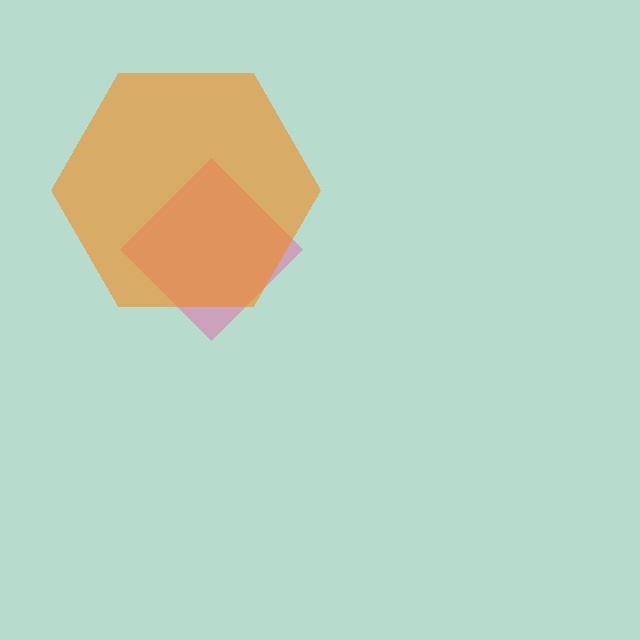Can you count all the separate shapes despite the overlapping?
Yes, there are 2 separate shapes.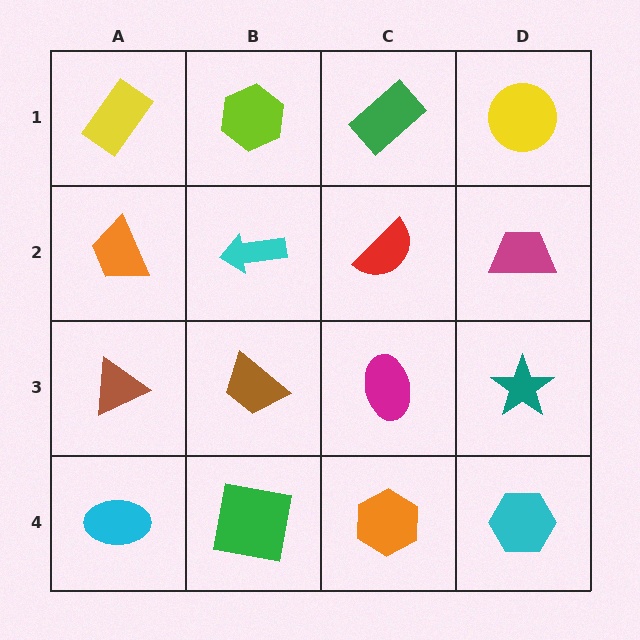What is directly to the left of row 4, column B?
A cyan ellipse.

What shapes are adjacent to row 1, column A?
An orange trapezoid (row 2, column A), a lime hexagon (row 1, column B).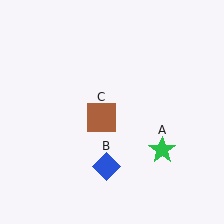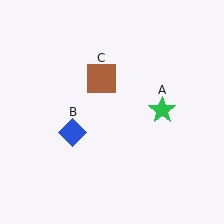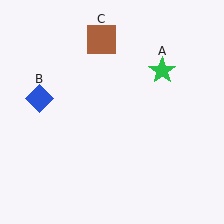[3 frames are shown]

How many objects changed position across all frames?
3 objects changed position: green star (object A), blue diamond (object B), brown square (object C).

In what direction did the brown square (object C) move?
The brown square (object C) moved up.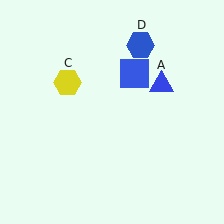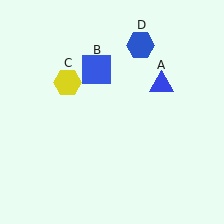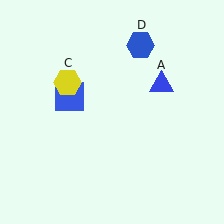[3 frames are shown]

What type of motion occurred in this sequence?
The blue square (object B) rotated counterclockwise around the center of the scene.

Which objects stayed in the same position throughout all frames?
Blue triangle (object A) and yellow hexagon (object C) and blue hexagon (object D) remained stationary.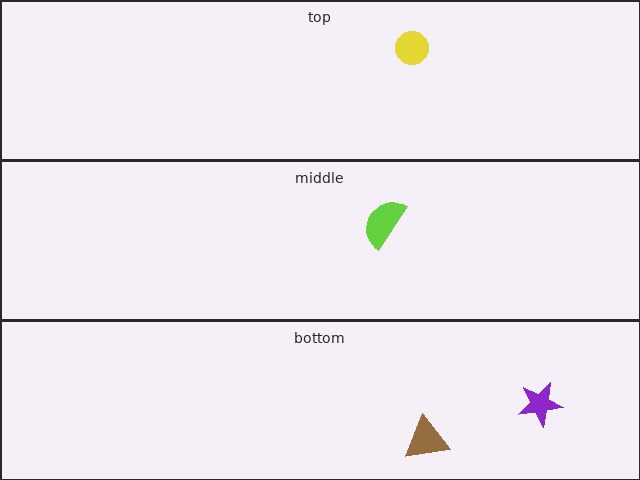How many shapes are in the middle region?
1.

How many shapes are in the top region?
1.